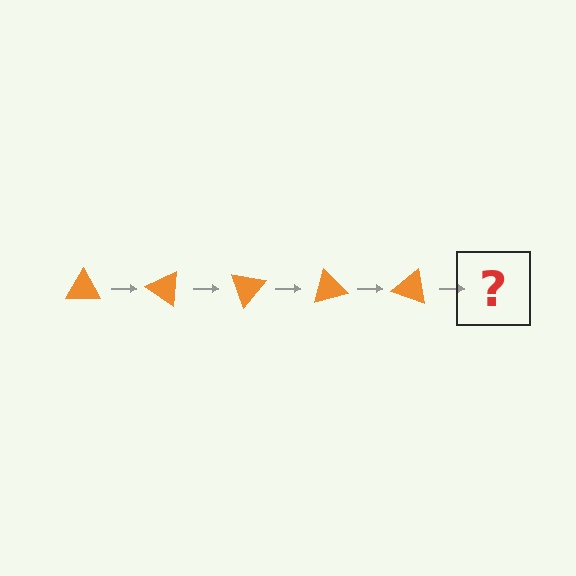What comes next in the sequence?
The next element should be an orange triangle rotated 175 degrees.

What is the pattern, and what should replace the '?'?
The pattern is that the triangle rotates 35 degrees each step. The '?' should be an orange triangle rotated 175 degrees.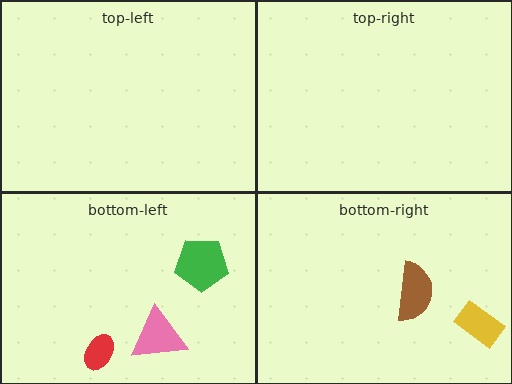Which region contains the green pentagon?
The bottom-left region.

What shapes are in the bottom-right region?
The yellow rectangle, the brown semicircle.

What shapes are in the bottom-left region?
The green pentagon, the red ellipse, the pink triangle.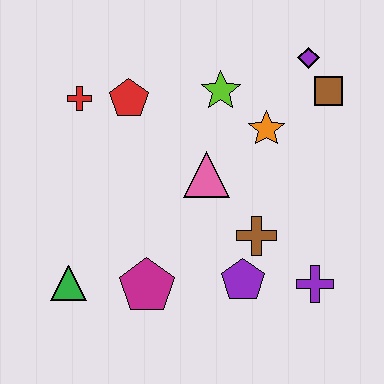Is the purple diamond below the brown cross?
No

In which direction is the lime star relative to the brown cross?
The lime star is above the brown cross.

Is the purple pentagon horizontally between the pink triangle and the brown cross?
Yes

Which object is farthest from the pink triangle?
The green triangle is farthest from the pink triangle.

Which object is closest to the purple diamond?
The brown square is closest to the purple diamond.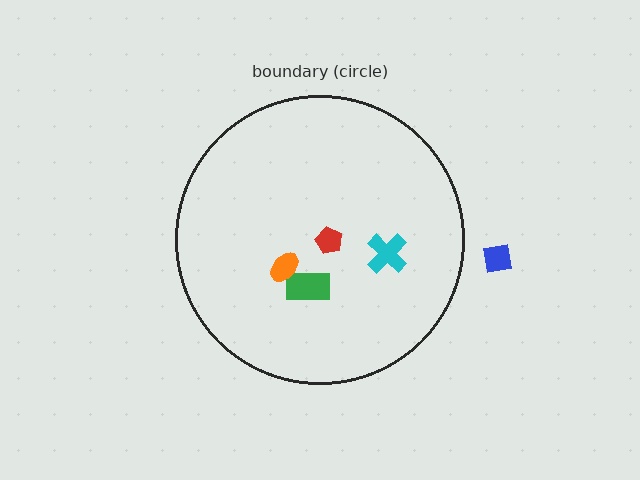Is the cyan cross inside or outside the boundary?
Inside.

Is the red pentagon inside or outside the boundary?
Inside.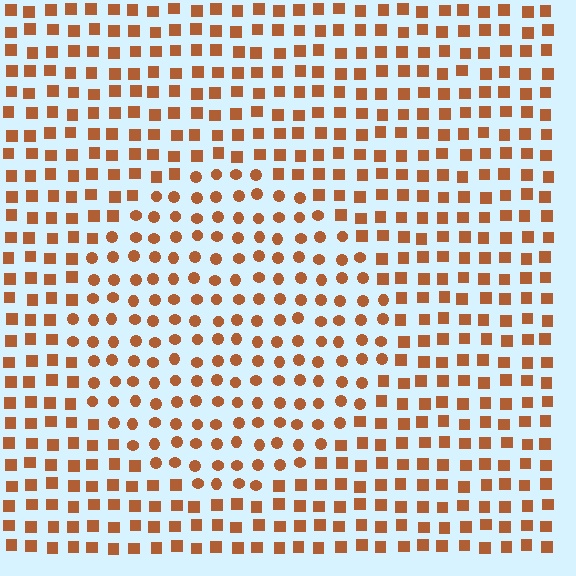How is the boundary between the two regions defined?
The boundary is defined by a change in element shape: circles inside vs. squares outside. All elements share the same color and spacing.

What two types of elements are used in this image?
The image uses circles inside the circle region and squares outside it.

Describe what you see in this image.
The image is filled with small brown elements arranged in a uniform grid. A circle-shaped region contains circles, while the surrounding area contains squares. The boundary is defined purely by the change in element shape.